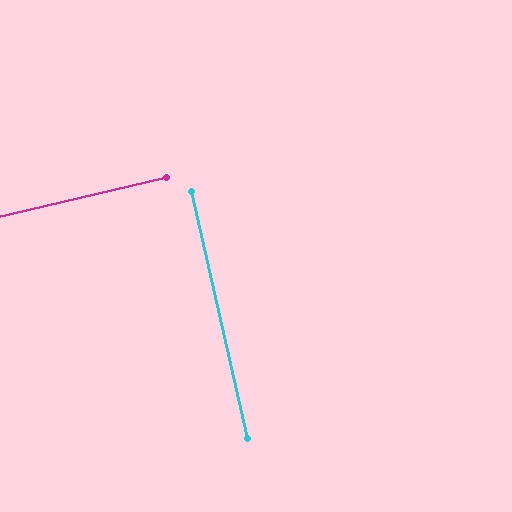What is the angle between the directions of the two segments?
Approximately 90 degrees.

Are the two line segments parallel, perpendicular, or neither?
Perpendicular — they meet at approximately 90°.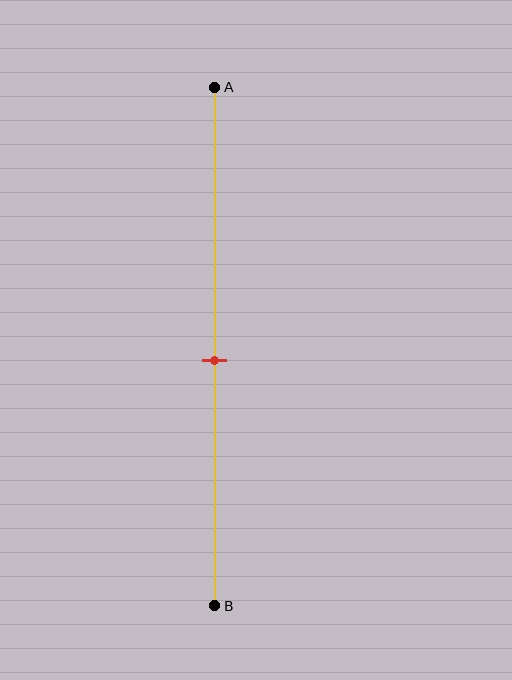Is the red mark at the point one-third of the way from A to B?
No, the mark is at about 55% from A, not at the 33% one-third point.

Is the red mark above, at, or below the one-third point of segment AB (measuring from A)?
The red mark is below the one-third point of segment AB.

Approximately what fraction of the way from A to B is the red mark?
The red mark is approximately 55% of the way from A to B.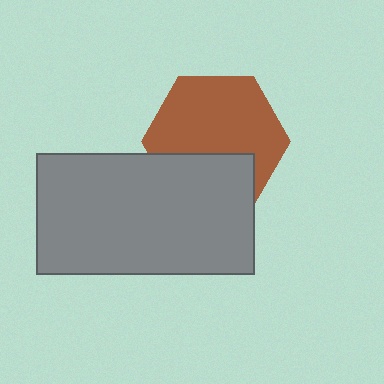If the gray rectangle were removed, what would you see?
You would see the complete brown hexagon.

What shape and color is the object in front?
The object in front is a gray rectangle.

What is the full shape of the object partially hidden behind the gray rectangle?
The partially hidden object is a brown hexagon.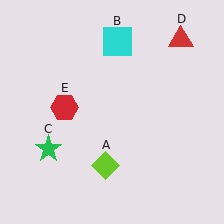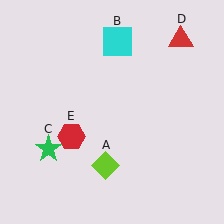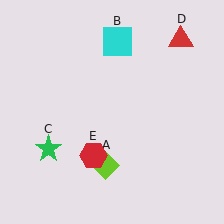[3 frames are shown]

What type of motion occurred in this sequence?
The red hexagon (object E) rotated counterclockwise around the center of the scene.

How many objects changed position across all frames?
1 object changed position: red hexagon (object E).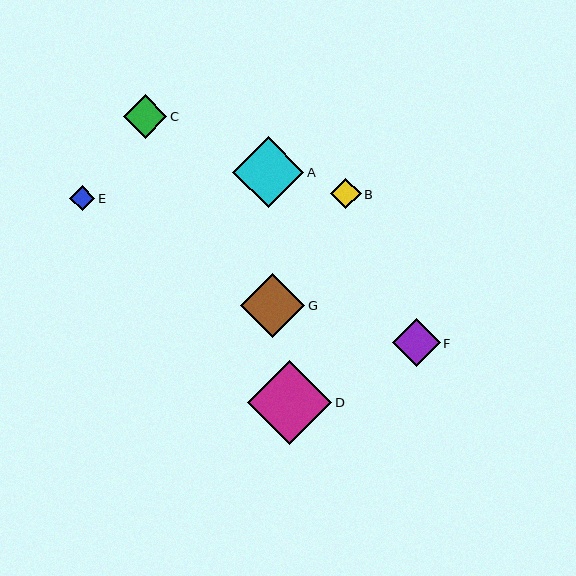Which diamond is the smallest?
Diamond E is the smallest with a size of approximately 25 pixels.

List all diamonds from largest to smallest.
From largest to smallest: D, A, G, F, C, B, E.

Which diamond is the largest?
Diamond D is the largest with a size of approximately 85 pixels.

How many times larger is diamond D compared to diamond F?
Diamond D is approximately 1.8 times the size of diamond F.